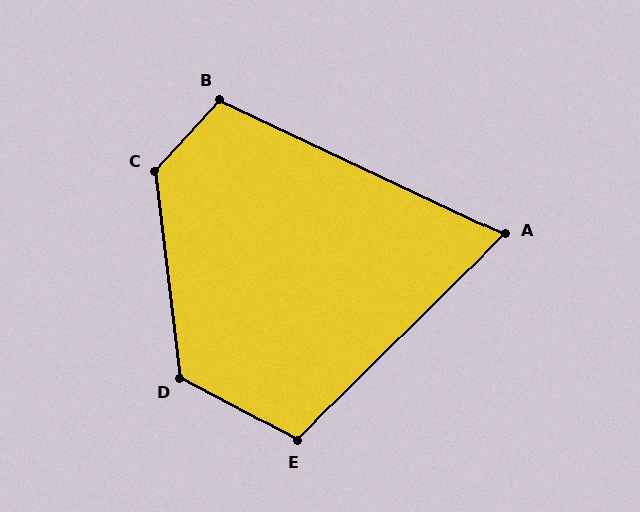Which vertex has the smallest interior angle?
A, at approximately 70 degrees.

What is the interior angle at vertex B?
Approximately 107 degrees (obtuse).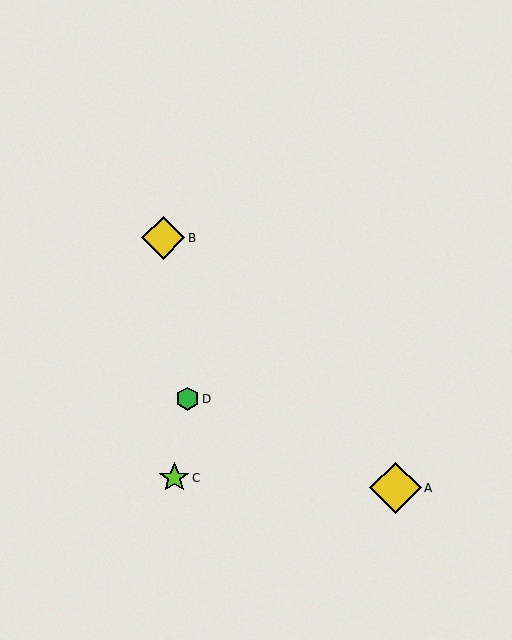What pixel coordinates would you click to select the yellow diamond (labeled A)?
Click at (396, 488) to select the yellow diamond A.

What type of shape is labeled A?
Shape A is a yellow diamond.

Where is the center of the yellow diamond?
The center of the yellow diamond is at (163, 238).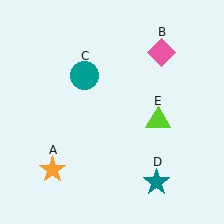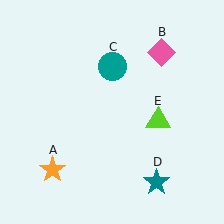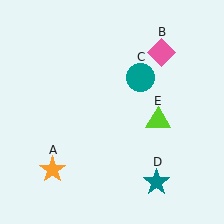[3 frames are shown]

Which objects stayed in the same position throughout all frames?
Orange star (object A) and pink diamond (object B) and teal star (object D) and lime triangle (object E) remained stationary.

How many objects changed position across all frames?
1 object changed position: teal circle (object C).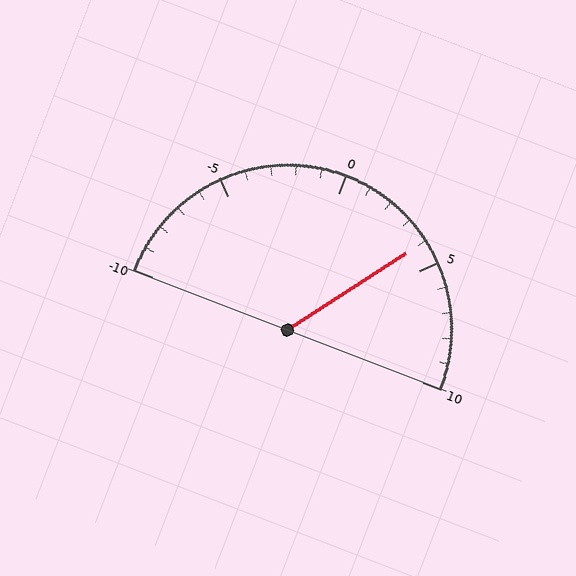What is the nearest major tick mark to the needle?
The nearest major tick mark is 5.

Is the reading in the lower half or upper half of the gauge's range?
The reading is in the upper half of the range (-10 to 10).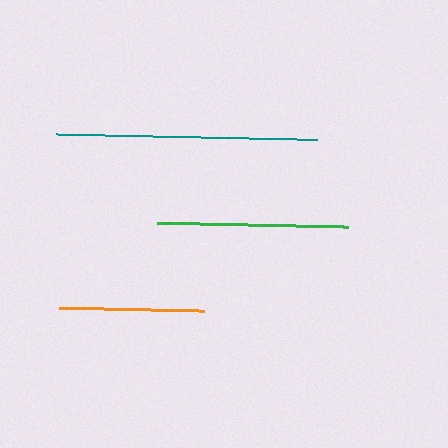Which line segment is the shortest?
The orange line is the shortest at approximately 145 pixels.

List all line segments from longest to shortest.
From longest to shortest: teal, green, orange.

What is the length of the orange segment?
The orange segment is approximately 145 pixels long.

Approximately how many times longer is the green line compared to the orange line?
The green line is approximately 1.3 times the length of the orange line.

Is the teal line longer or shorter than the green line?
The teal line is longer than the green line.